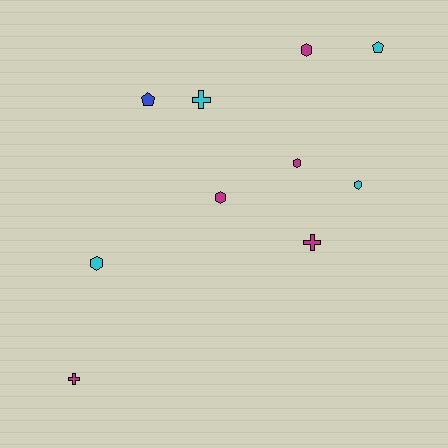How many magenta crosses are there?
There are 2 magenta crosses.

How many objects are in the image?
There are 10 objects.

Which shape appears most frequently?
Hexagon, with 5 objects.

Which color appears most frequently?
Magenta, with 5 objects.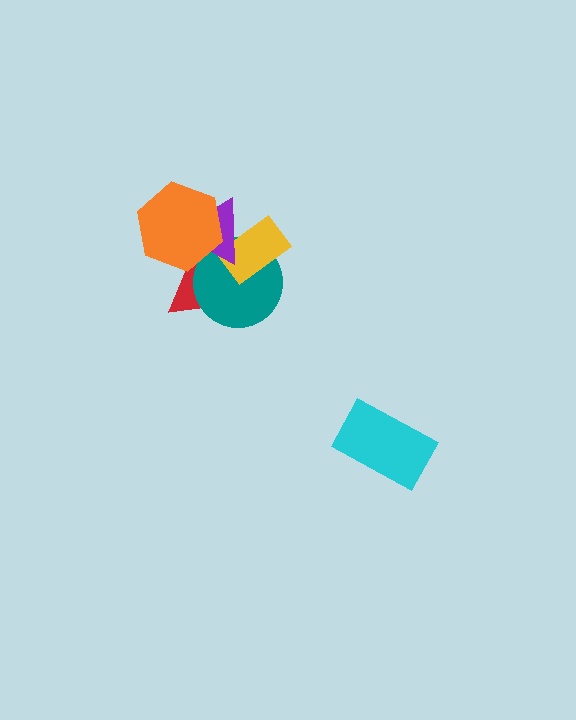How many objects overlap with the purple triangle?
4 objects overlap with the purple triangle.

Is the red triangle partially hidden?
Yes, it is partially covered by another shape.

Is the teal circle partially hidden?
Yes, it is partially covered by another shape.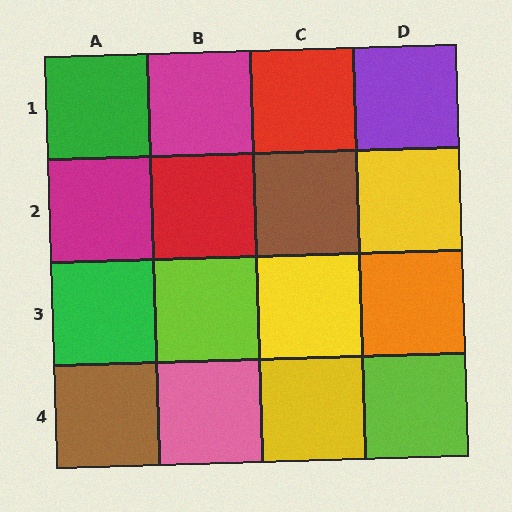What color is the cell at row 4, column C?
Yellow.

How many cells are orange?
1 cell is orange.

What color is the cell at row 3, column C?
Yellow.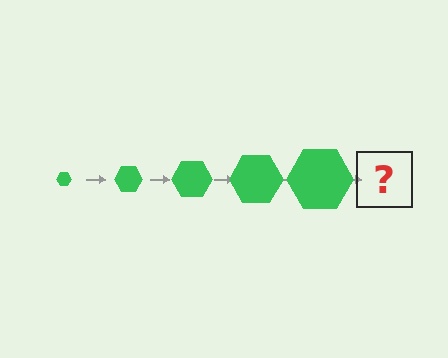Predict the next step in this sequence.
The next step is a green hexagon, larger than the previous one.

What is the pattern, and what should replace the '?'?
The pattern is that the hexagon gets progressively larger each step. The '?' should be a green hexagon, larger than the previous one.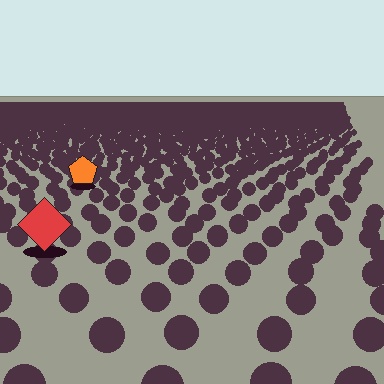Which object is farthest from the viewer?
The orange pentagon is farthest from the viewer. It appears smaller and the ground texture around it is denser.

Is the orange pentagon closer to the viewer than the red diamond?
No. The red diamond is closer — you can tell from the texture gradient: the ground texture is coarser near it.